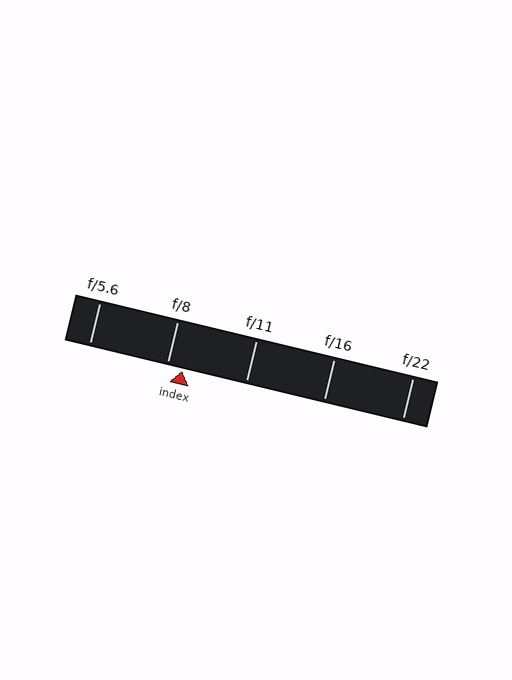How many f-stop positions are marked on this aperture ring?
There are 5 f-stop positions marked.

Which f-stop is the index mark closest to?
The index mark is closest to f/8.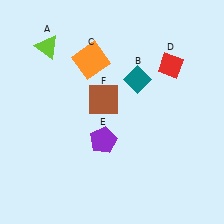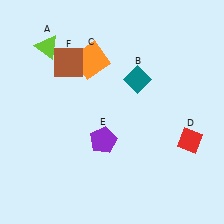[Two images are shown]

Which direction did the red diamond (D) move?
The red diamond (D) moved down.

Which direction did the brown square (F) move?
The brown square (F) moved up.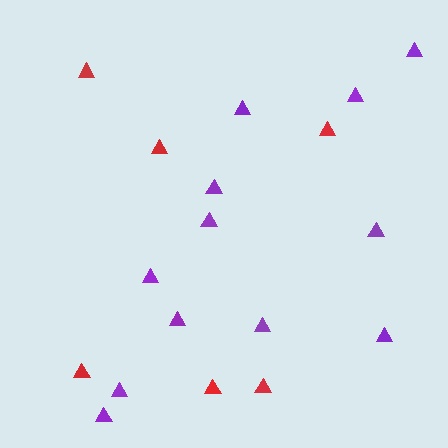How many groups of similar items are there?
There are 2 groups: one group of red triangles (6) and one group of purple triangles (12).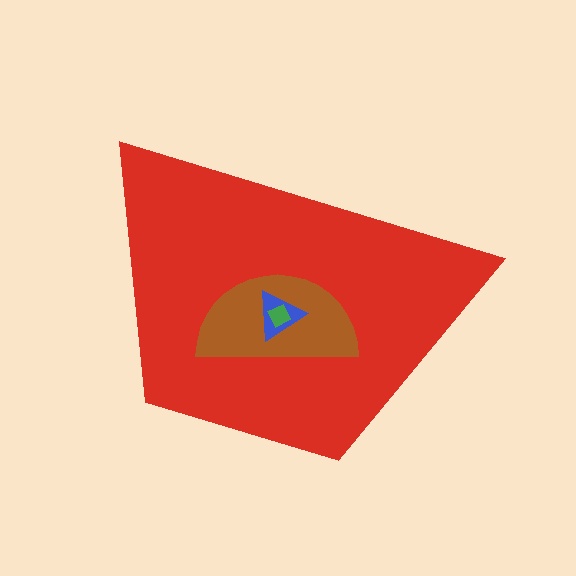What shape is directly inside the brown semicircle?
The blue triangle.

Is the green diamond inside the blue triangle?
Yes.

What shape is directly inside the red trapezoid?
The brown semicircle.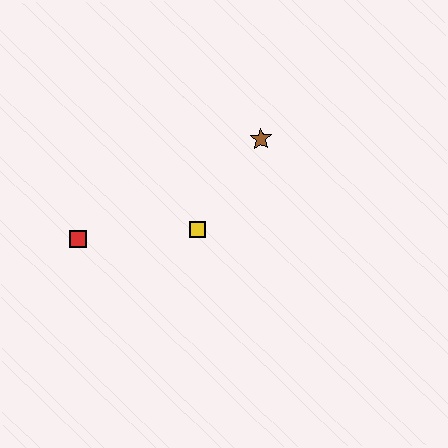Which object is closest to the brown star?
The yellow square is closest to the brown star.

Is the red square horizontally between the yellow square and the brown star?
No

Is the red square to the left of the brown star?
Yes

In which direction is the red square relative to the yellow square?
The red square is to the left of the yellow square.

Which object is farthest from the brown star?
The red square is farthest from the brown star.